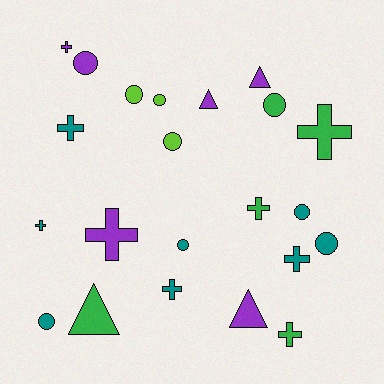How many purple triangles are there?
There are 3 purple triangles.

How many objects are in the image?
There are 22 objects.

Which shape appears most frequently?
Circle, with 9 objects.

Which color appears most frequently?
Teal, with 8 objects.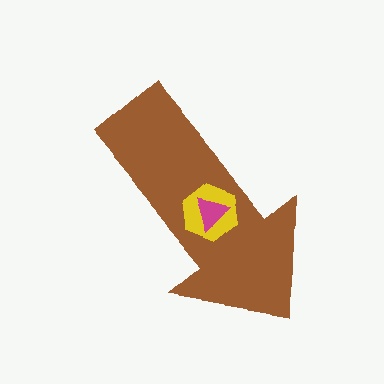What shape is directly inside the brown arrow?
The yellow hexagon.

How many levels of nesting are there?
3.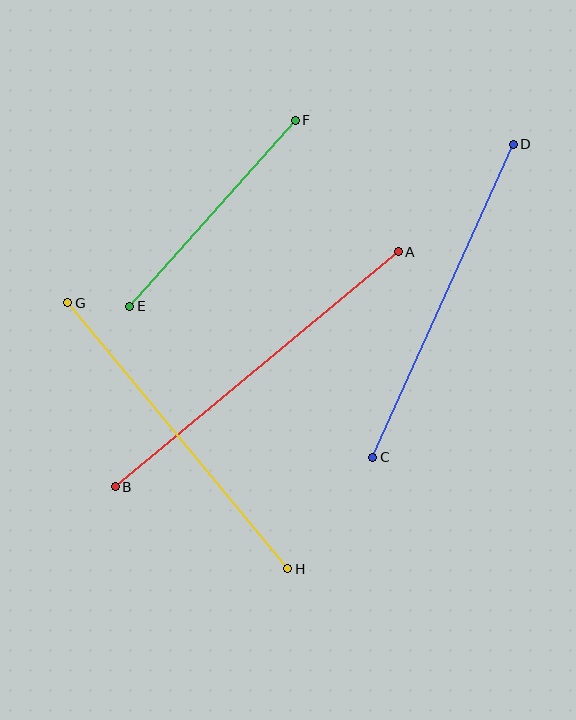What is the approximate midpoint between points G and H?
The midpoint is at approximately (178, 436) pixels.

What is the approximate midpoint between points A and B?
The midpoint is at approximately (257, 369) pixels.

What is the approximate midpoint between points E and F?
The midpoint is at approximately (213, 213) pixels.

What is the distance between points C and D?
The distance is approximately 343 pixels.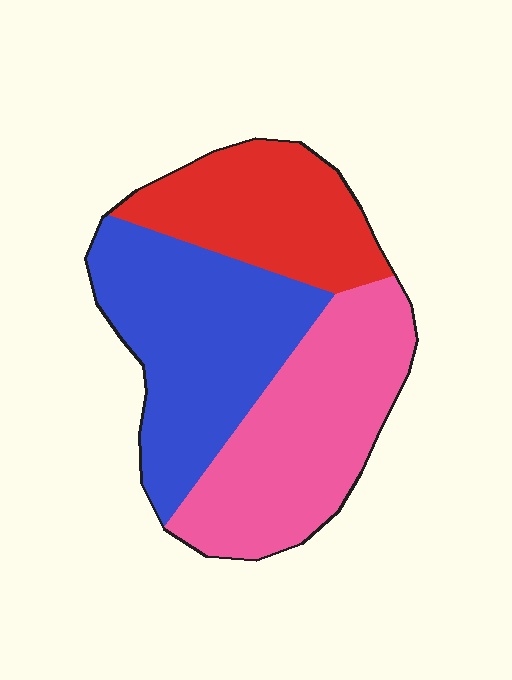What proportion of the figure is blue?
Blue takes up about three eighths (3/8) of the figure.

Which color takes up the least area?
Red, at roughly 25%.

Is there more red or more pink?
Pink.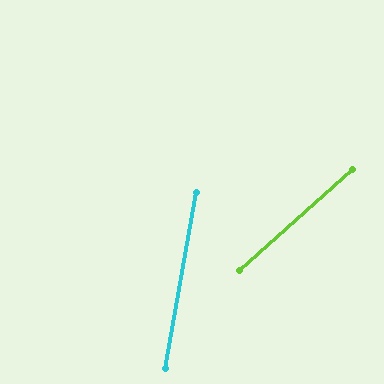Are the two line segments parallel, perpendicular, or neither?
Neither parallel nor perpendicular — they differ by about 38°.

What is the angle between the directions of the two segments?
Approximately 38 degrees.